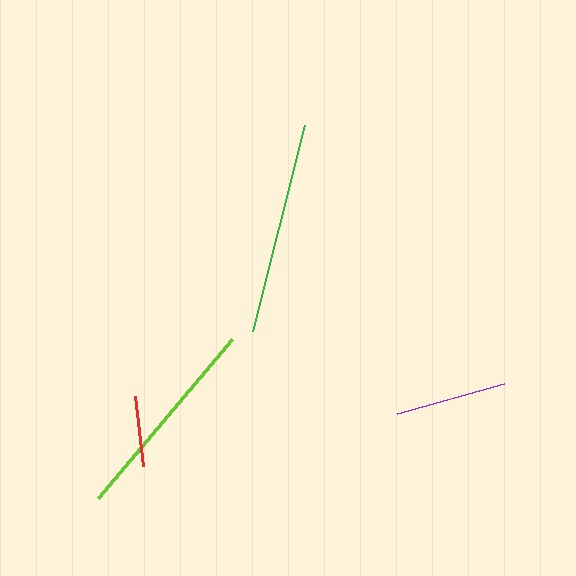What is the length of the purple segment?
The purple segment is approximately 111 pixels long.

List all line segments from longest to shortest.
From longest to shortest: green, lime, purple, red.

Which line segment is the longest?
The green line is the longest at approximately 213 pixels.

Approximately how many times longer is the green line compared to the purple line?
The green line is approximately 1.9 times the length of the purple line.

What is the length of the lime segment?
The lime segment is approximately 207 pixels long.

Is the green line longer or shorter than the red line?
The green line is longer than the red line.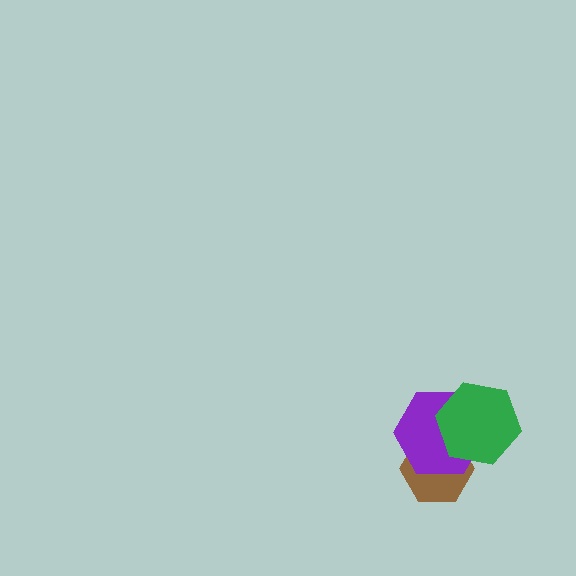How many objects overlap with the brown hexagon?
2 objects overlap with the brown hexagon.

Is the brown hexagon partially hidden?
Yes, it is partially covered by another shape.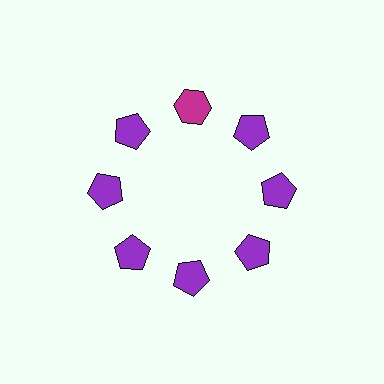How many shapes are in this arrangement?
There are 8 shapes arranged in a ring pattern.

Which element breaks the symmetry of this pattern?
The magenta hexagon at roughly the 12 o'clock position breaks the symmetry. All other shapes are purple pentagons.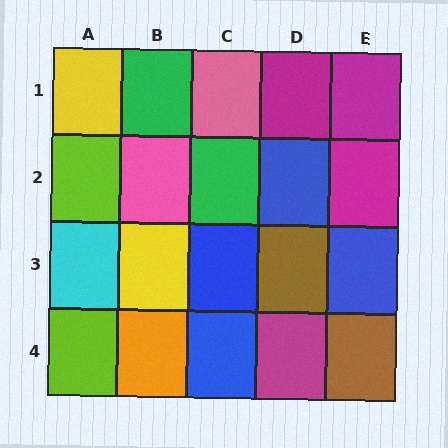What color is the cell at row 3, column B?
Yellow.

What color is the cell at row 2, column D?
Blue.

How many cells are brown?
2 cells are brown.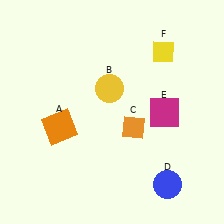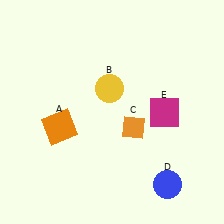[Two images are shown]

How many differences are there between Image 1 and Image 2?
There is 1 difference between the two images.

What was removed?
The yellow diamond (F) was removed in Image 2.